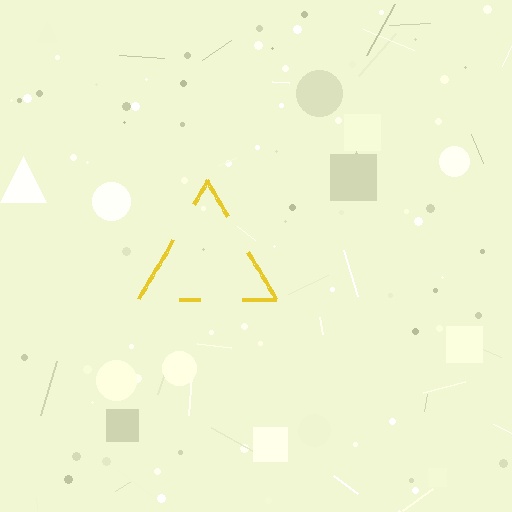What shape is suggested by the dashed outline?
The dashed outline suggests a triangle.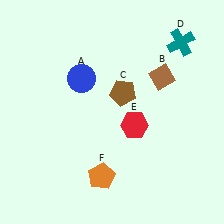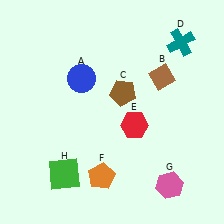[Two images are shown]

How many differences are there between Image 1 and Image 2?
There are 2 differences between the two images.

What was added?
A pink hexagon (G), a green square (H) were added in Image 2.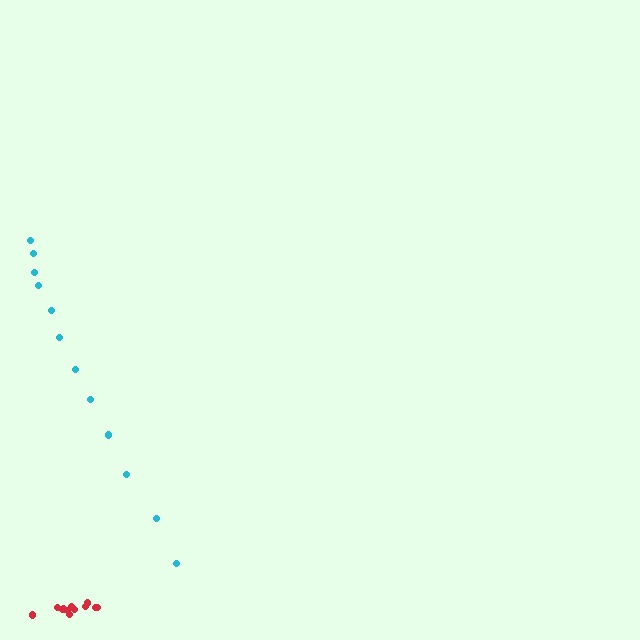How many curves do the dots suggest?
There are 2 distinct paths.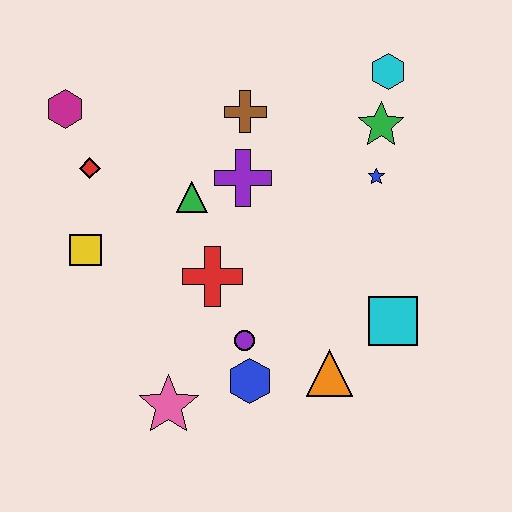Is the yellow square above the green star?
No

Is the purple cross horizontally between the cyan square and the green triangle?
Yes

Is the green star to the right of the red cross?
Yes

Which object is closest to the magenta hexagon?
The red diamond is closest to the magenta hexagon.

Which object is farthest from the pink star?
The cyan hexagon is farthest from the pink star.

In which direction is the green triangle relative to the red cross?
The green triangle is above the red cross.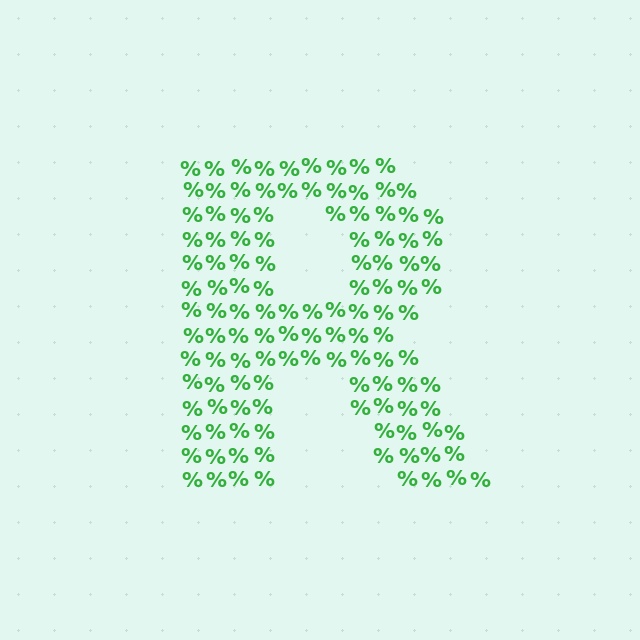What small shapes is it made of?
It is made of small percent signs.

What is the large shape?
The large shape is the letter R.